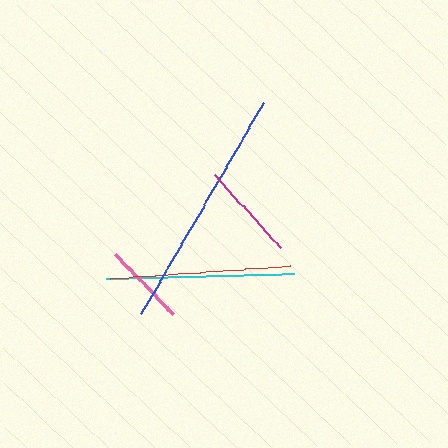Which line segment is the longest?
The blue line is the longest at approximately 245 pixels.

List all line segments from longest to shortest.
From longest to shortest: blue, cyan, red, magenta, pink.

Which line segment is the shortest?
The pink line is the shortest at approximately 84 pixels.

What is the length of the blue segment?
The blue segment is approximately 245 pixels long.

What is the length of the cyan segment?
The cyan segment is approximately 188 pixels long.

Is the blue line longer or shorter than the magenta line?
The blue line is longer than the magenta line.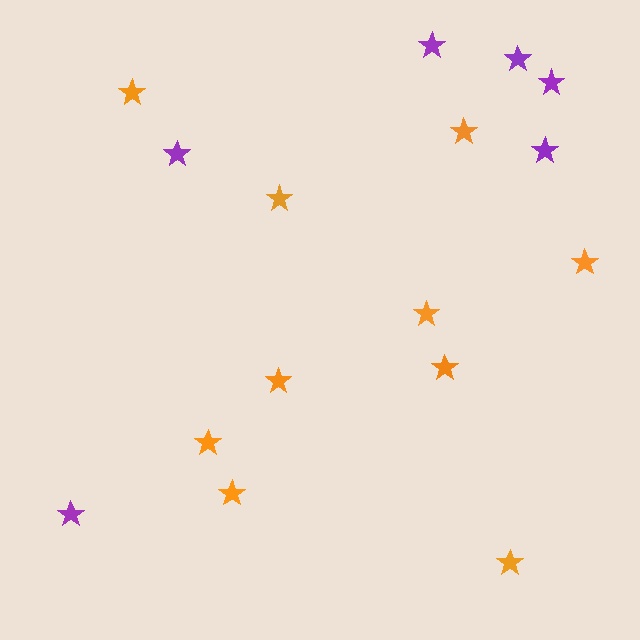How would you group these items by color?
There are 2 groups: one group of purple stars (6) and one group of orange stars (10).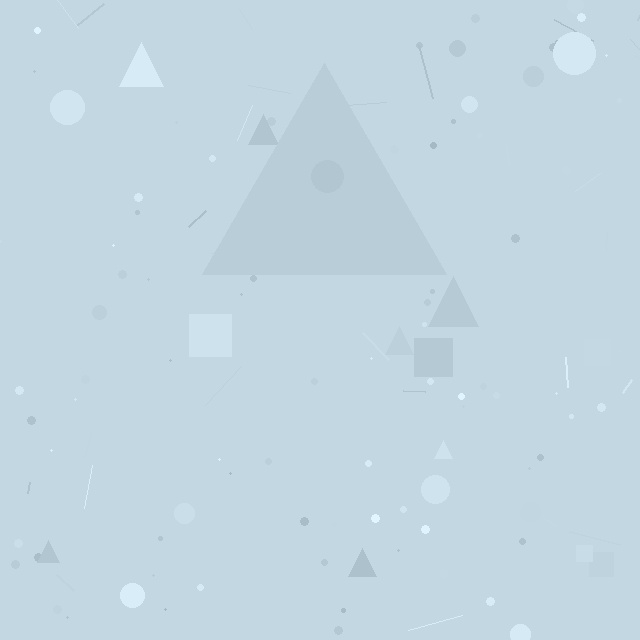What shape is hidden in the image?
A triangle is hidden in the image.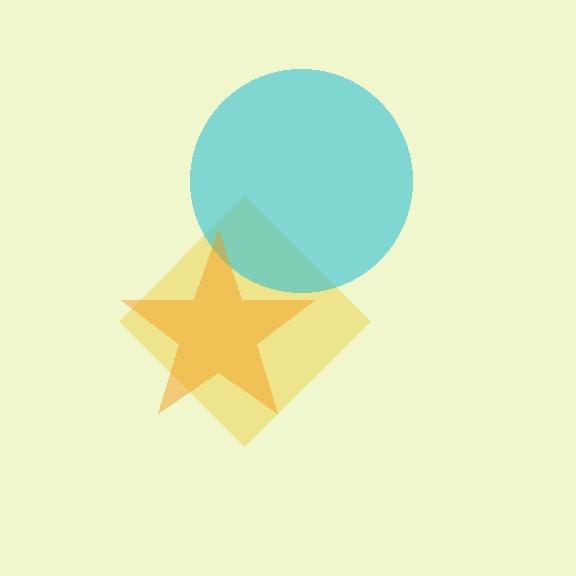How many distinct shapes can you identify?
There are 3 distinct shapes: a yellow diamond, a cyan circle, an orange star.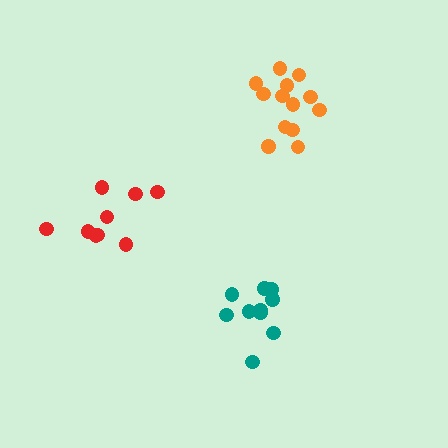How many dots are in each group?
Group 1: 9 dots, Group 2: 10 dots, Group 3: 13 dots (32 total).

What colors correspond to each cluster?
The clusters are colored: red, teal, orange.